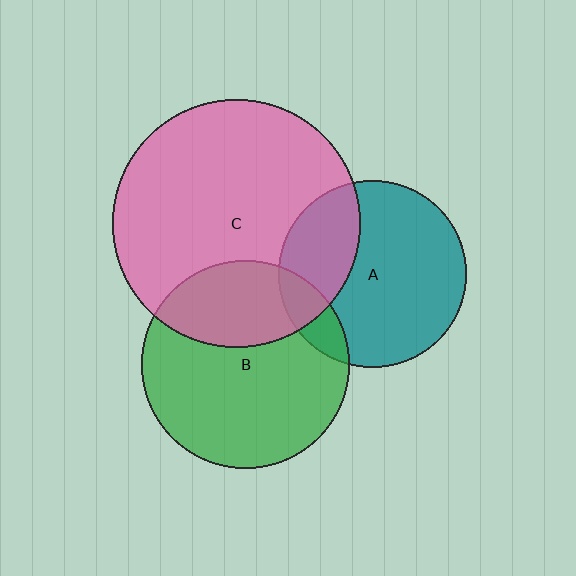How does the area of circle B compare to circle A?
Approximately 1.2 times.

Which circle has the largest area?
Circle C (pink).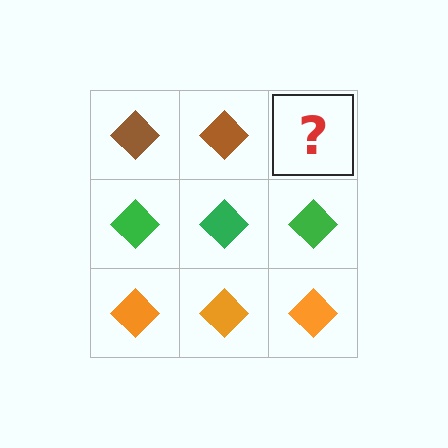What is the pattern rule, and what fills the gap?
The rule is that each row has a consistent color. The gap should be filled with a brown diamond.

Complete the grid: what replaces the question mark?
The question mark should be replaced with a brown diamond.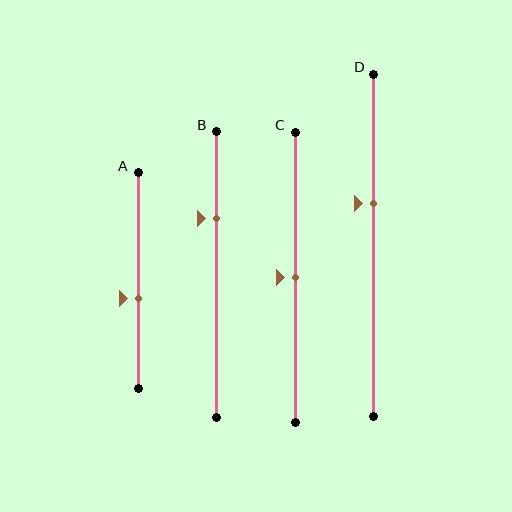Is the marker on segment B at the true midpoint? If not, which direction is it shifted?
No, the marker on segment B is shifted upward by about 20% of the segment length.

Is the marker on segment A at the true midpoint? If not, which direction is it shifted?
No, the marker on segment A is shifted downward by about 8% of the segment length.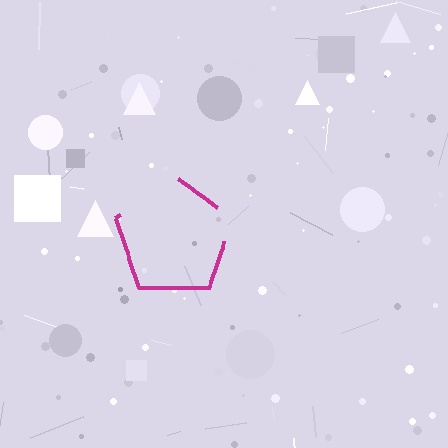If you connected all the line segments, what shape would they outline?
They would outline a pentagon.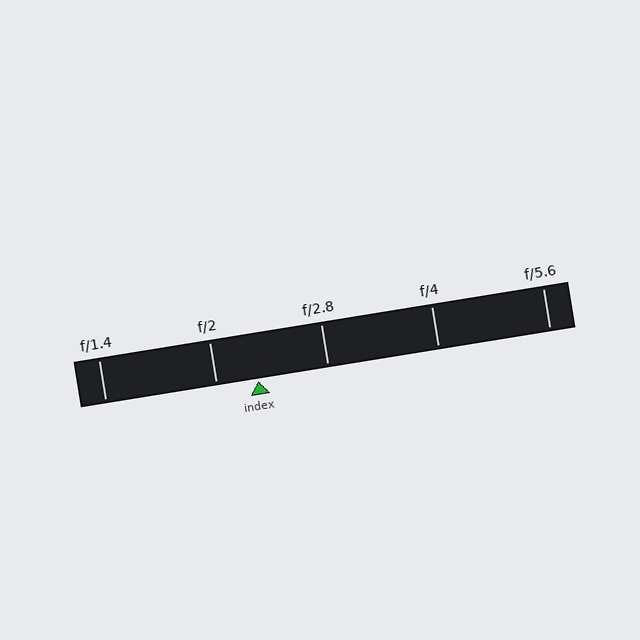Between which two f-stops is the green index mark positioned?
The index mark is between f/2 and f/2.8.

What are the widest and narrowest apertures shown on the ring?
The widest aperture shown is f/1.4 and the narrowest is f/5.6.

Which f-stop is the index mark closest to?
The index mark is closest to f/2.